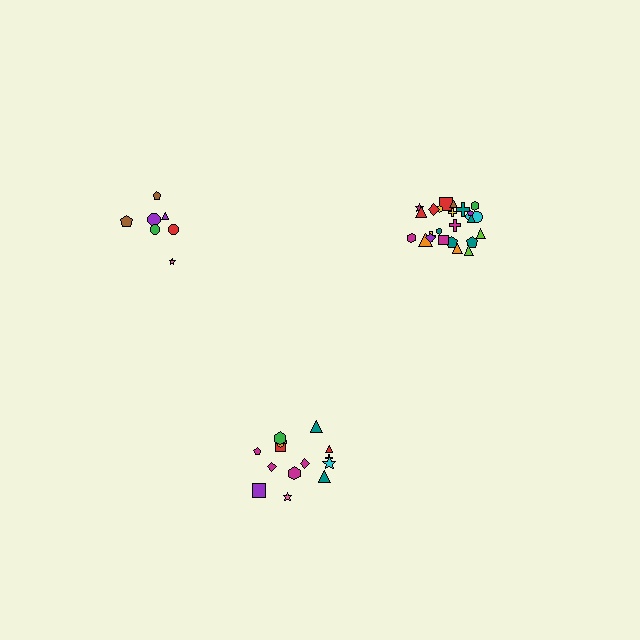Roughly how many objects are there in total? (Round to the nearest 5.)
Roughly 45 objects in total.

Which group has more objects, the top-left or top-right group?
The top-right group.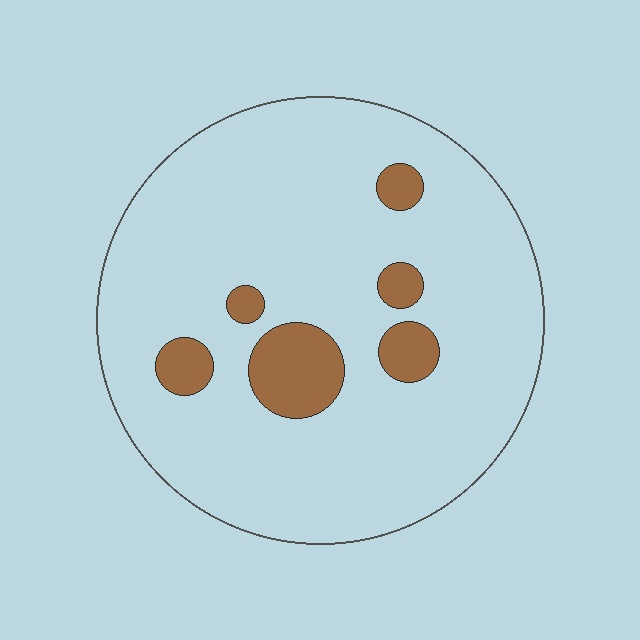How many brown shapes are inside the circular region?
6.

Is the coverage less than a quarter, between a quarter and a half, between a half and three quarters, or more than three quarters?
Less than a quarter.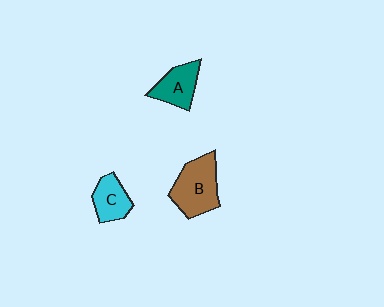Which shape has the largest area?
Shape B (brown).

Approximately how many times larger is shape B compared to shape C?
Approximately 1.6 times.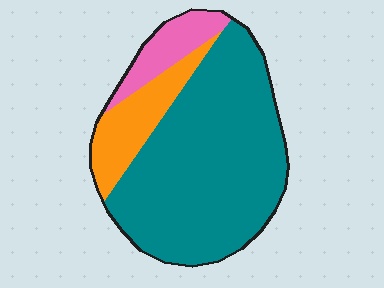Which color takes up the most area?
Teal, at roughly 75%.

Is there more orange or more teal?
Teal.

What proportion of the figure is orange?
Orange covers 16% of the figure.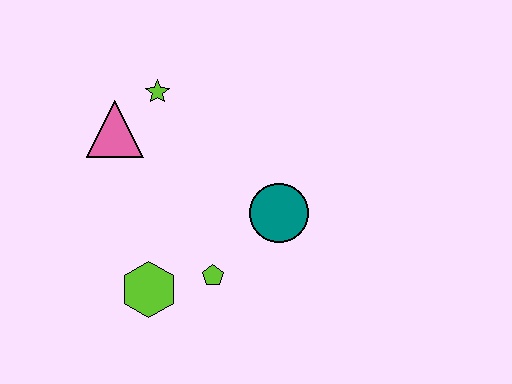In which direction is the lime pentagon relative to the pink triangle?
The lime pentagon is below the pink triangle.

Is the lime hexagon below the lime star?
Yes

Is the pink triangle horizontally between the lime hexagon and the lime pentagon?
No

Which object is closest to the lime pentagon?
The lime hexagon is closest to the lime pentagon.